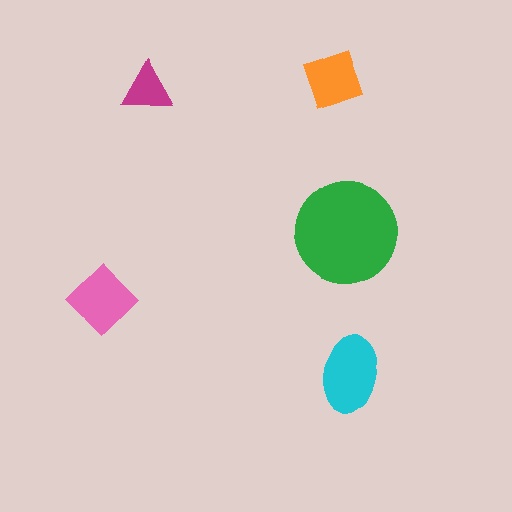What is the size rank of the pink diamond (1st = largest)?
3rd.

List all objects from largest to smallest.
The green circle, the cyan ellipse, the pink diamond, the orange square, the magenta triangle.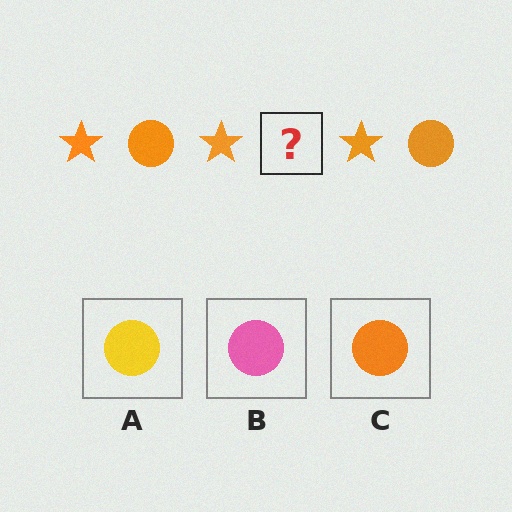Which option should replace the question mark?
Option C.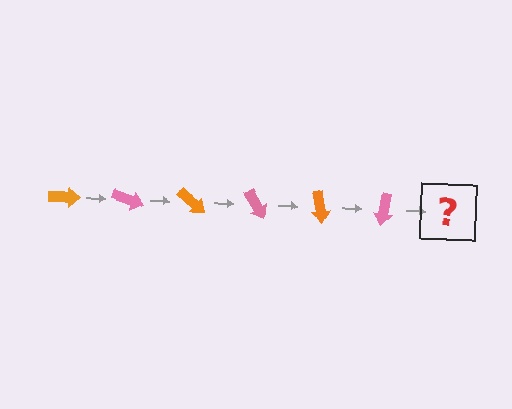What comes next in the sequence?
The next element should be an orange arrow, rotated 120 degrees from the start.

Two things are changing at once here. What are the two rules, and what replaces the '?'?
The two rules are that it rotates 20 degrees each step and the color cycles through orange and pink. The '?' should be an orange arrow, rotated 120 degrees from the start.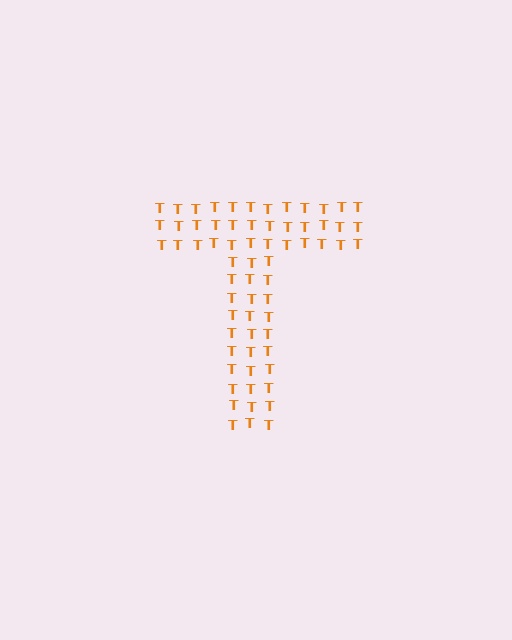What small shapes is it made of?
It is made of small letter T's.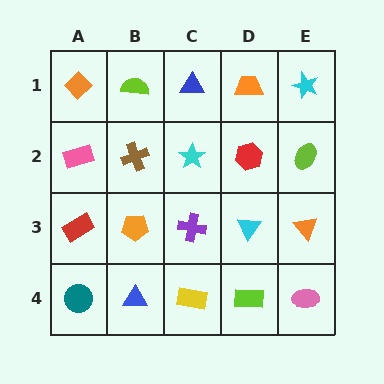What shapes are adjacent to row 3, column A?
A pink rectangle (row 2, column A), a teal circle (row 4, column A), an orange pentagon (row 3, column B).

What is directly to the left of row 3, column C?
An orange pentagon.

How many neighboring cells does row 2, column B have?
4.